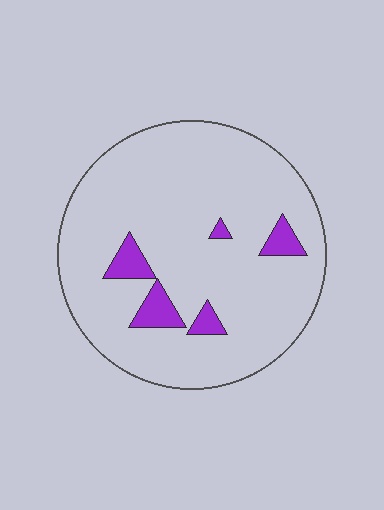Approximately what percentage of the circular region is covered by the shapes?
Approximately 10%.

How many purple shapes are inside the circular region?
5.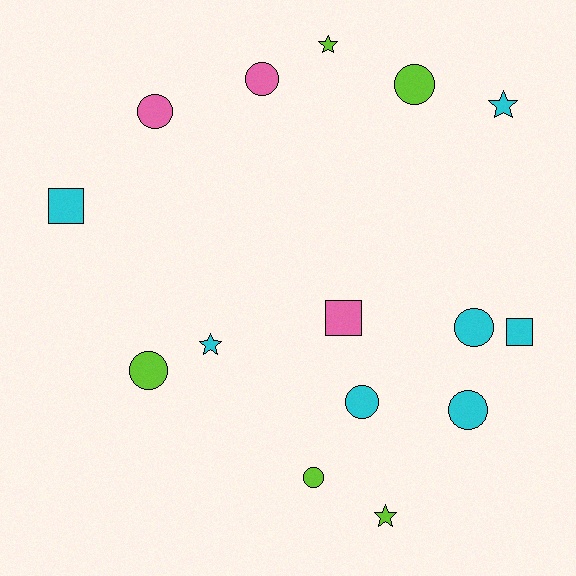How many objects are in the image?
There are 15 objects.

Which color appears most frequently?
Cyan, with 7 objects.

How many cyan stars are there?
There are 2 cyan stars.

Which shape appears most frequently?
Circle, with 8 objects.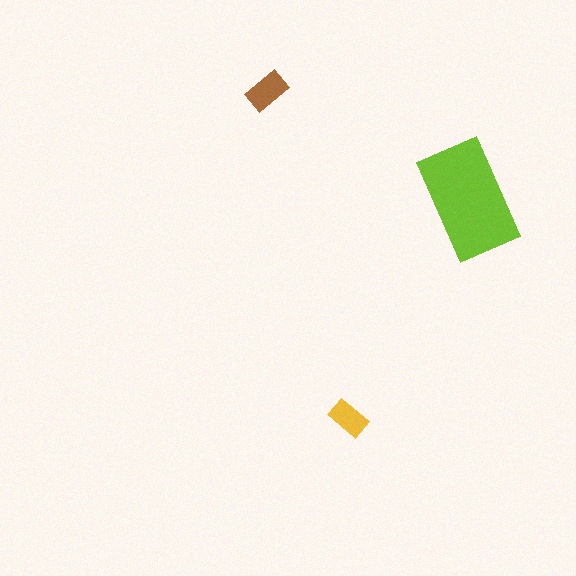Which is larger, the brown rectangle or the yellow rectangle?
The brown one.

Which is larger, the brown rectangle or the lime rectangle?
The lime one.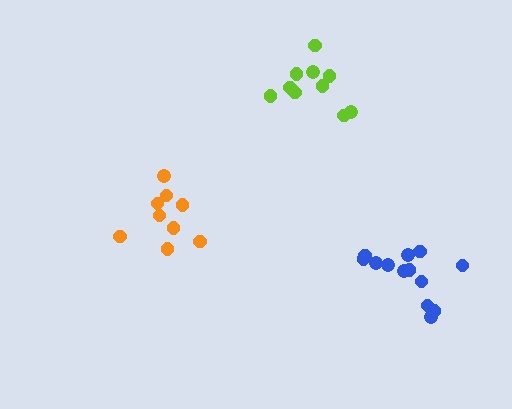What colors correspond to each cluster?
The clusters are colored: blue, lime, orange.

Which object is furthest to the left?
The orange cluster is leftmost.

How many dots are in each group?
Group 1: 13 dots, Group 2: 10 dots, Group 3: 9 dots (32 total).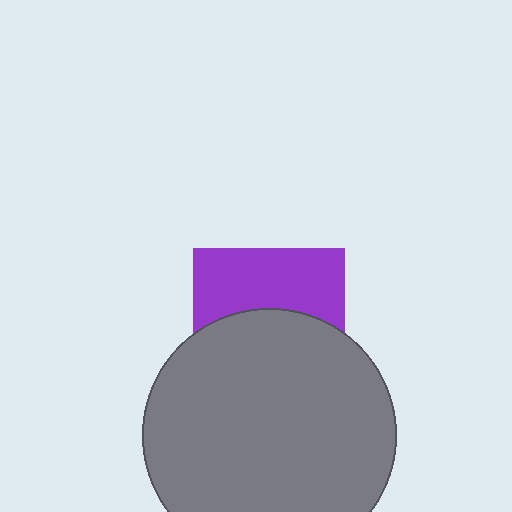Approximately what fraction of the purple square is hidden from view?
Roughly 56% of the purple square is hidden behind the gray circle.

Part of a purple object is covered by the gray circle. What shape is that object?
It is a square.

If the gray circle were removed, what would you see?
You would see the complete purple square.